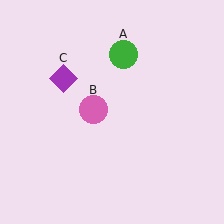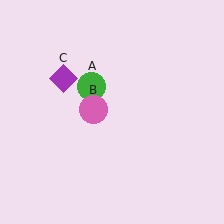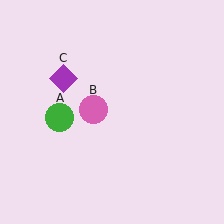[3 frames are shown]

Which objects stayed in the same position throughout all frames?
Pink circle (object B) and purple diamond (object C) remained stationary.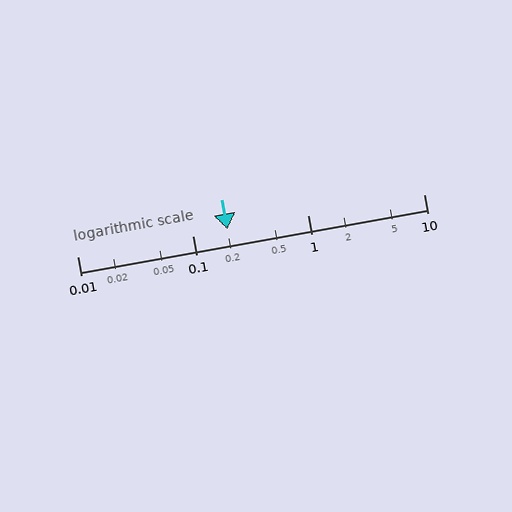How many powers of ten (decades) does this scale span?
The scale spans 3 decades, from 0.01 to 10.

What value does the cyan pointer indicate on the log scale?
The pointer indicates approximately 0.2.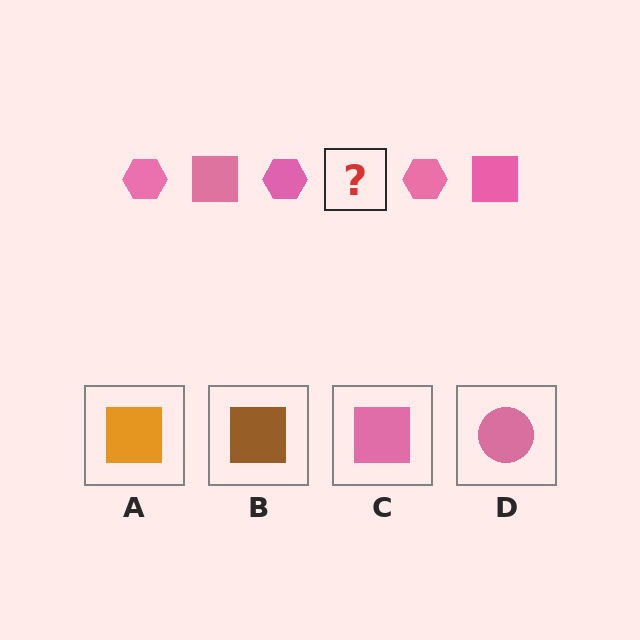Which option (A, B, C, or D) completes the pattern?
C.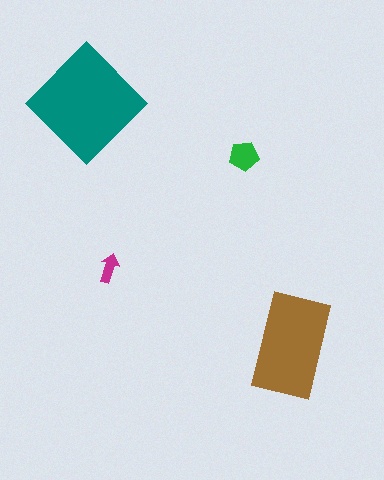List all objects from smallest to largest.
The magenta arrow, the green pentagon, the brown rectangle, the teal diamond.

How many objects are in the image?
There are 4 objects in the image.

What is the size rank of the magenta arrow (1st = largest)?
4th.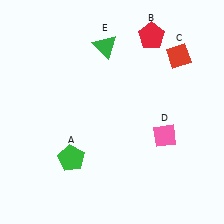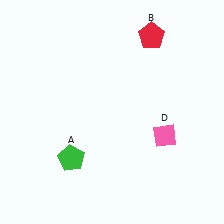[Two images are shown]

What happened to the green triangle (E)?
The green triangle (E) was removed in Image 2. It was in the top-left area of Image 1.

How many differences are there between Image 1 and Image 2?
There are 2 differences between the two images.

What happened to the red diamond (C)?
The red diamond (C) was removed in Image 2. It was in the top-right area of Image 1.